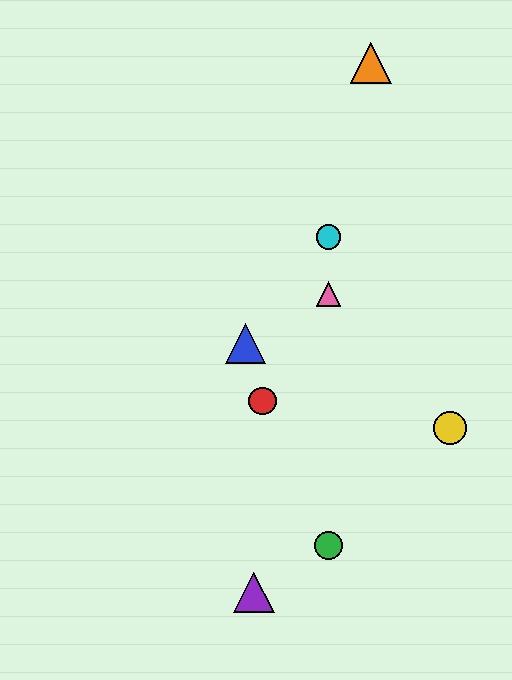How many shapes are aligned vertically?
3 shapes (the green circle, the cyan circle, the pink triangle) are aligned vertically.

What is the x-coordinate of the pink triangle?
The pink triangle is at x≈329.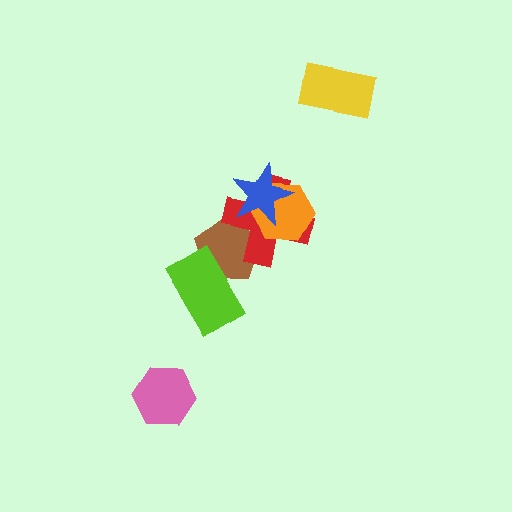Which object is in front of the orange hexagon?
The blue star is in front of the orange hexagon.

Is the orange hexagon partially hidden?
Yes, it is partially covered by another shape.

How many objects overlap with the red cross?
3 objects overlap with the red cross.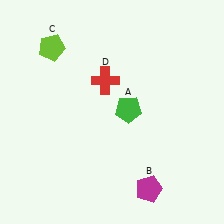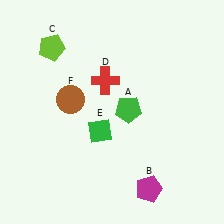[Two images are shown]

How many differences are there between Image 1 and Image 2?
There are 2 differences between the two images.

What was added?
A green diamond (E), a brown circle (F) were added in Image 2.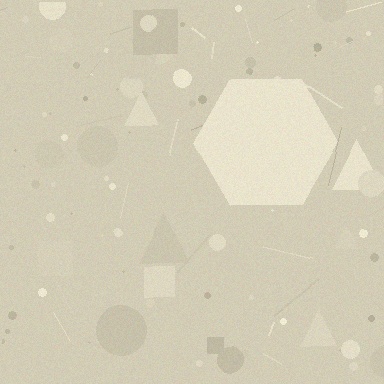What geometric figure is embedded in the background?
A hexagon is embedded in the background.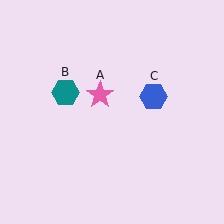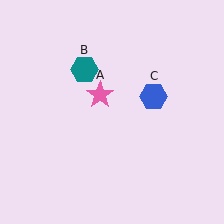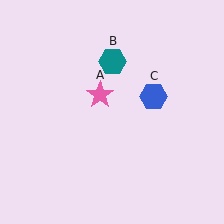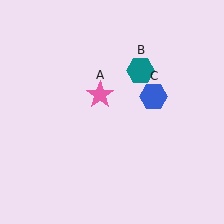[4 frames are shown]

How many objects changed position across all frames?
1 object changed position: teal hexagon (object B).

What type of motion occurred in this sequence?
The teal hexagon (object B) rotated clockwise around the center of the scene.